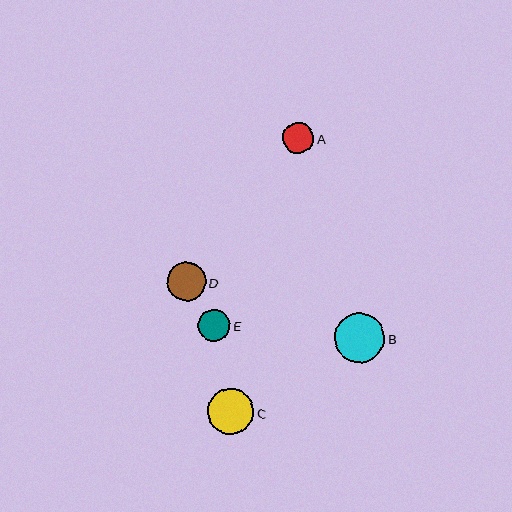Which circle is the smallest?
Circle A is the smallest with a size of approximately 31 pixels.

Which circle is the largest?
Circle B is the largest with a size of approximately 50 pixels.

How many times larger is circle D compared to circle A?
Circle D is approximately 1.3 times the size of circle A.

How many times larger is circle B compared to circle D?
Circle B is approximately 1.3 times the size of circle D.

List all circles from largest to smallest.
From largest to smallest: B, C, D, E, A.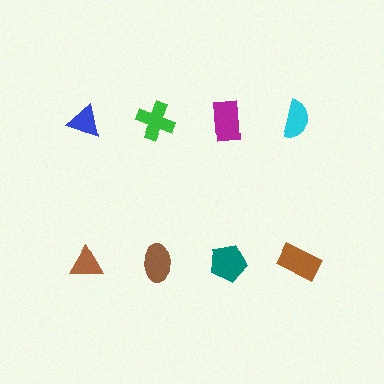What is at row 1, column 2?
A green cross.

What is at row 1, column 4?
A cyan semicircle.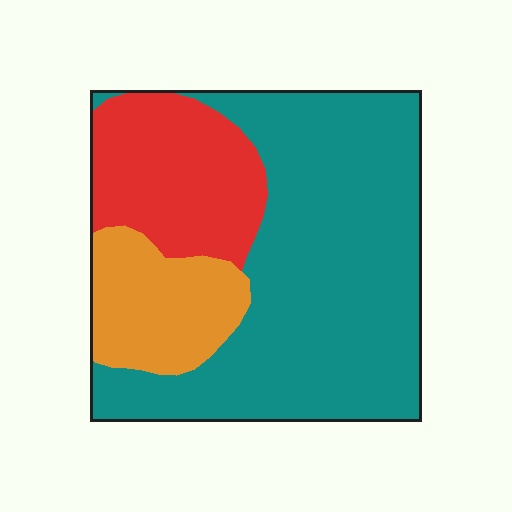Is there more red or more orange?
Red.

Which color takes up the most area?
Teal, at roughly 60%.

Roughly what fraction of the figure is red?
Red takes up about one fifth (1/5) of the figure.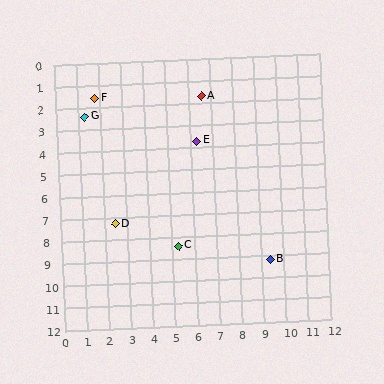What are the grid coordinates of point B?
Point B is at approximately (9.4, 9.2).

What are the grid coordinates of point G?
Point G is at approximately (1.3, 2.4).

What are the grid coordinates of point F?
Point F is at approximately (1.8, 1.6).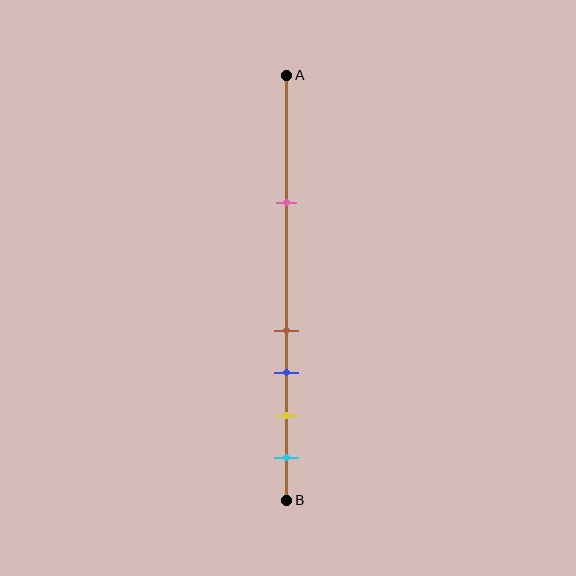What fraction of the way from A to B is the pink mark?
The pink mark is approximately 30% (0.3) of the way from A to B.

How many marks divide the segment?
There are 5 marks dividing the segment.